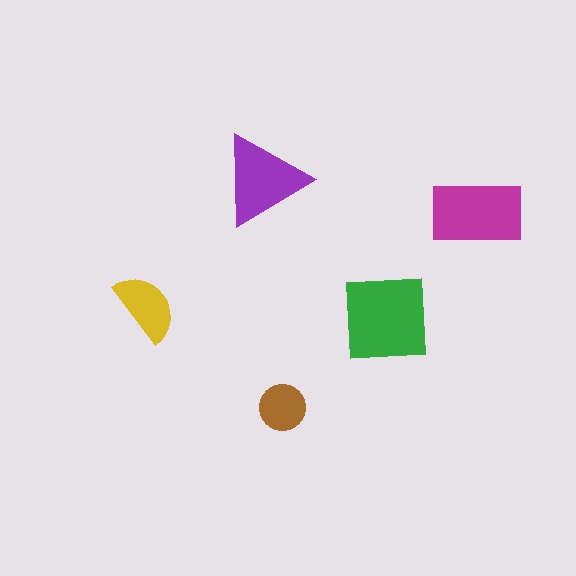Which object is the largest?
The green square.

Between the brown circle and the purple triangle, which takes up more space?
The purple triangle.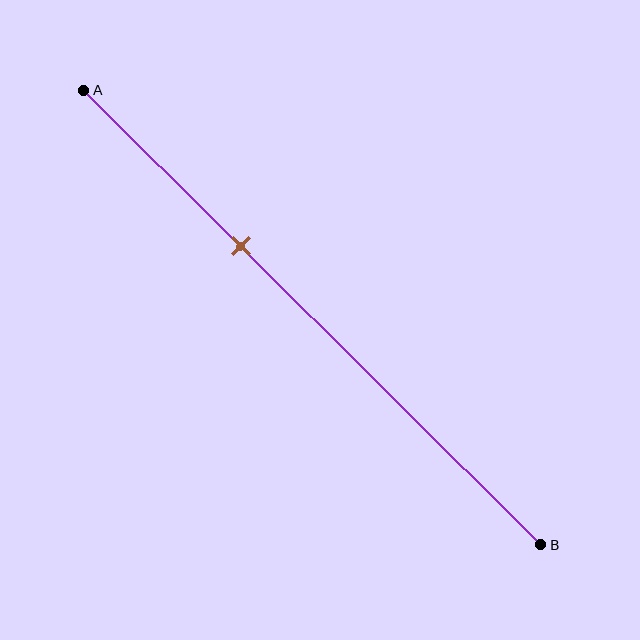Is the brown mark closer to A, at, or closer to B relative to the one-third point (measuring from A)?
The brown mark is approximately at the one-third point of segment AB.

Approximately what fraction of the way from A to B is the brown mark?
The brown mark is approximately 35% of the way from A to B.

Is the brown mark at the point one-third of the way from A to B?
Yes, the mark is approximately at the one-third point.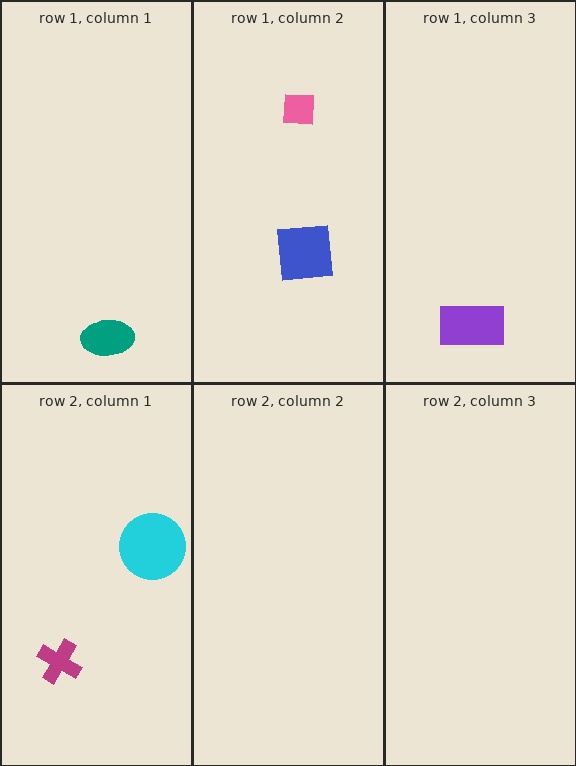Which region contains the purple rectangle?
The row 1, column 3 region.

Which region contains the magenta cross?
The row 2, column 1 region.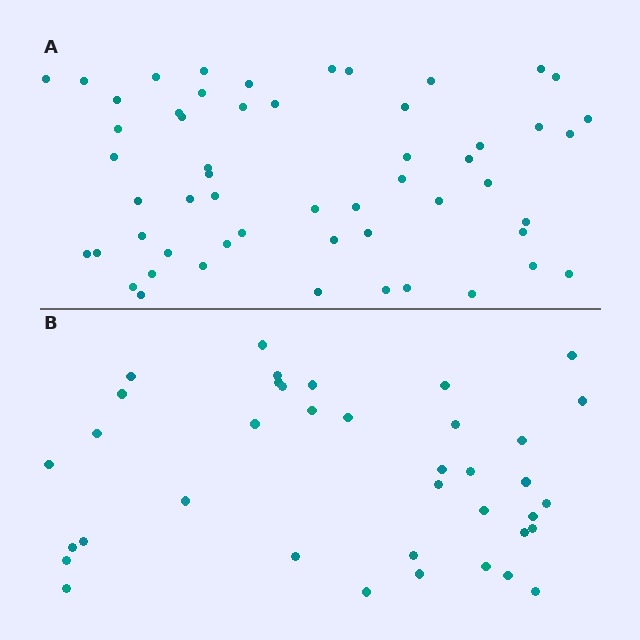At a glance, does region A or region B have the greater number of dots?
Region A (the top region) has more dots.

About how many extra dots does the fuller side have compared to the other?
Region A has approximately 15 more dots than region B.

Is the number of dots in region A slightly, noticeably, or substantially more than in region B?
Region A has noticeably more, but not dramatically so. The ratio is roughly 1.4 to 1.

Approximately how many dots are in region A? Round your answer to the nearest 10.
About 60 dots. (The exact count is 55, which rounds to 60.)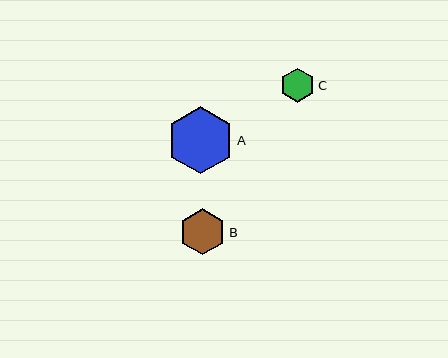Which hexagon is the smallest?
Hexagon C is the smallest with a size of approximately 35 pixels.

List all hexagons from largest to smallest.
From largest to smallest: A, B, C.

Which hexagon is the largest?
Hexagon A is the largest with a size of approximately 67 pixels.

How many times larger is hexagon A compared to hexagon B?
Hexagon A is approximately 1.4 times the size of hexagon B.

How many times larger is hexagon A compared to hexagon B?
Hexagon A is approximately 1.4 times the size of hexagon B.